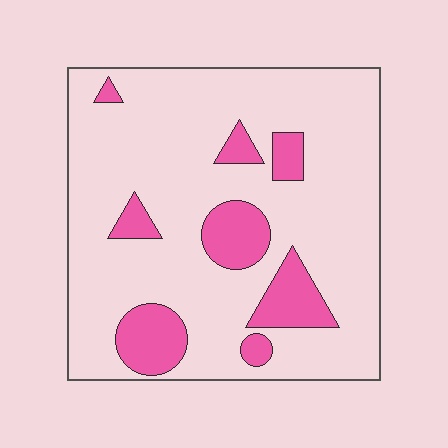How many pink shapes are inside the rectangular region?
8.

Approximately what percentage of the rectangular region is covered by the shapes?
Approximately 20%.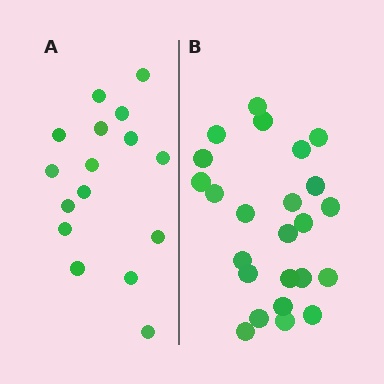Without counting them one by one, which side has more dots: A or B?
Region B (the right region) has more dots.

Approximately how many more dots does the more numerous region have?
Region B has roughly 8 or so more dots than region A.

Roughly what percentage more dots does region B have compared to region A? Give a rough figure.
About 50% more.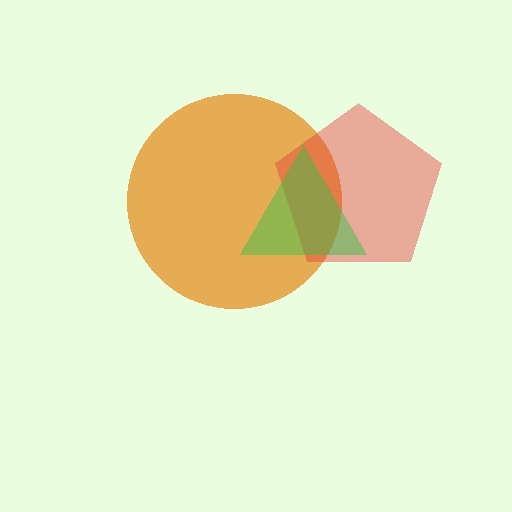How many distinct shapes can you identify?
There are 3 distinct shapes: an orange circle, a red pentagon, a green triangle.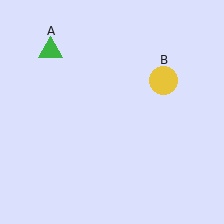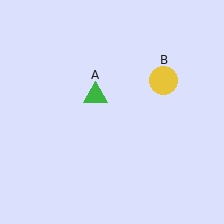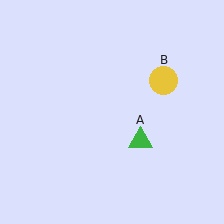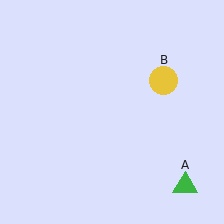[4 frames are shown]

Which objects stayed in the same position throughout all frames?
Yellow circle (object B) remained stationary.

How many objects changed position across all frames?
1 object changed position: green triangle (object A).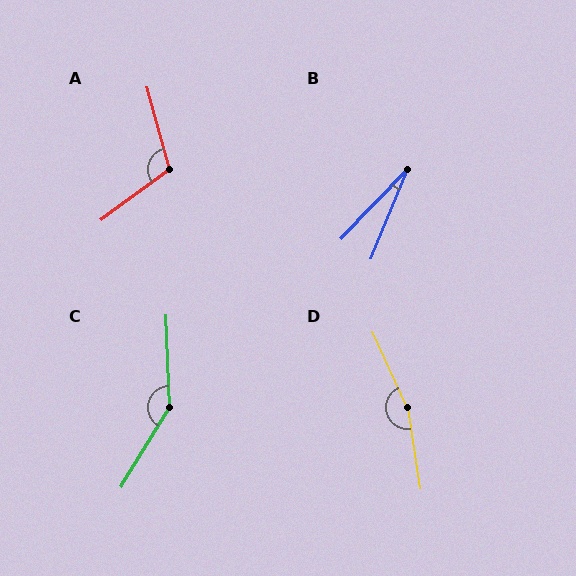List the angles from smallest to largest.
B (21°), A (111°), C (146°), D (164°).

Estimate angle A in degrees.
Approximately 111 degrees.